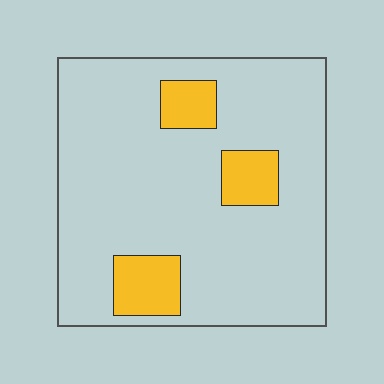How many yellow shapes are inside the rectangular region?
3.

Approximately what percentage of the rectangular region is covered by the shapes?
Approximately 15%.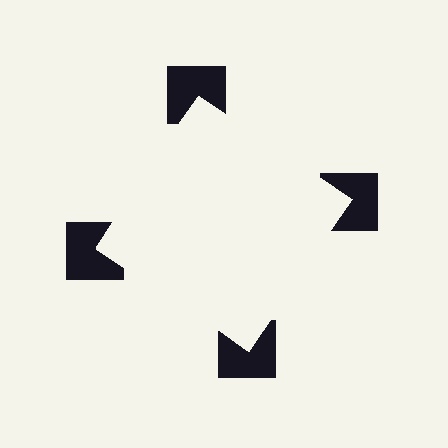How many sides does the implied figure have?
4 sides.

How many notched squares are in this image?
There are 4 — one at each vertex of the illusory square.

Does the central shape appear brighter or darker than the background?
It typically appears slightly brighter than the background, even though no actual brightness change is drawn.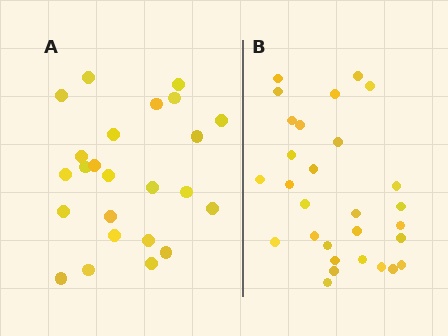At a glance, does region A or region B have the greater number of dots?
Region B (the right region) has more dots.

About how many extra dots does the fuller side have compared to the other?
Region B has about 5 more dots than region A.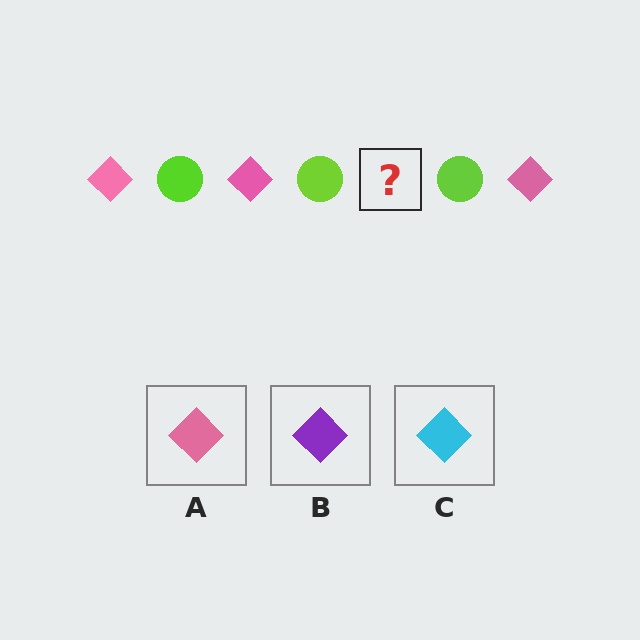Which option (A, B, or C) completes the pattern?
A.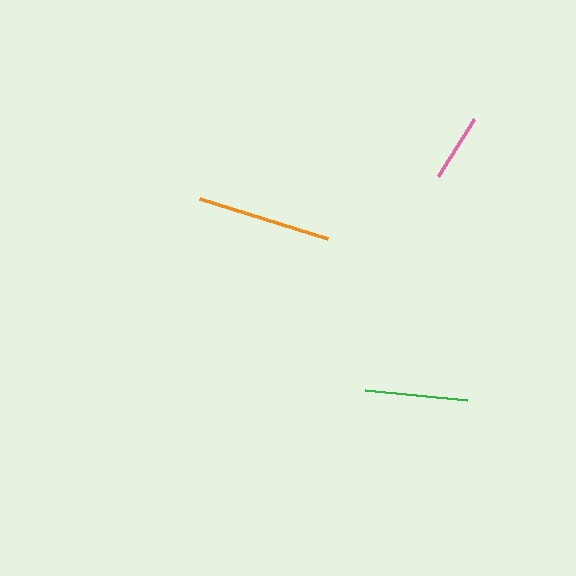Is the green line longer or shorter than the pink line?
The green line is longer than the pink line.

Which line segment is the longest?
The orange line is the longest at approximately 134 pixels.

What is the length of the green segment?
The green segment is approximately 102 pixels long.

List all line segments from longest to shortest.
From longest to shortest: orange, green, pink.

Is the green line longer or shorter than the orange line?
The orange line is longer than the green line.